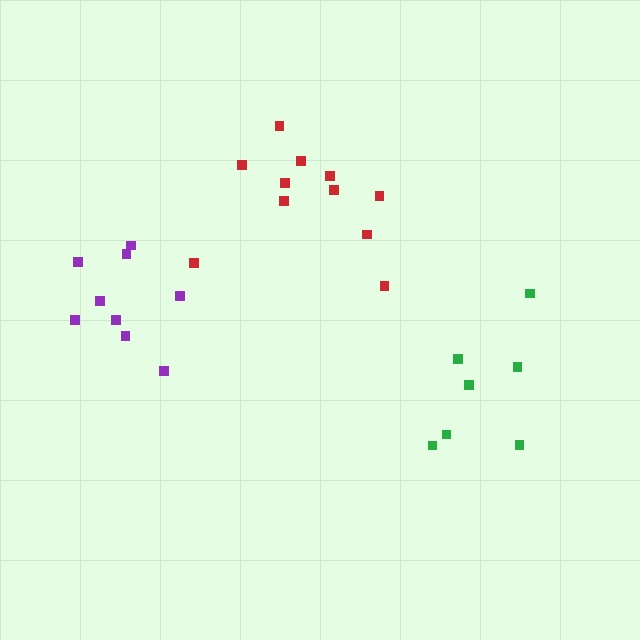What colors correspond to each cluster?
The clusters are colored: red, purple, green.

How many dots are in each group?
Group 1: 11 dots, Group 2: 9 dots, Group 3: 7 dots (27 total).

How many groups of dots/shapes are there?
There are 3 groups.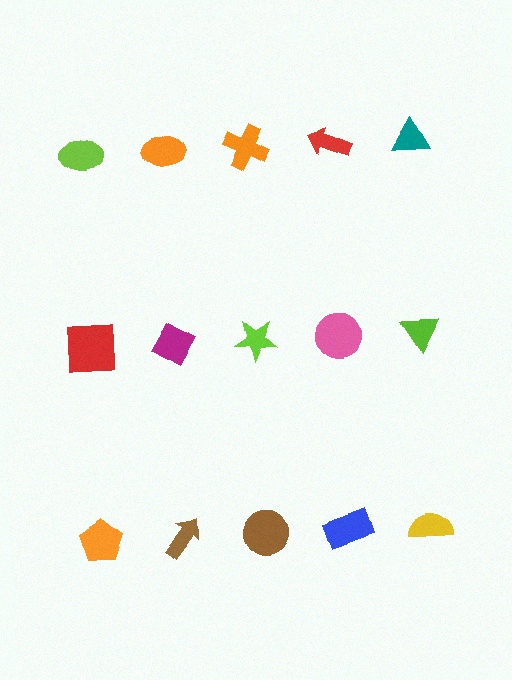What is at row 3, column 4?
A blue rectangle.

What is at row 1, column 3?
An orange cross.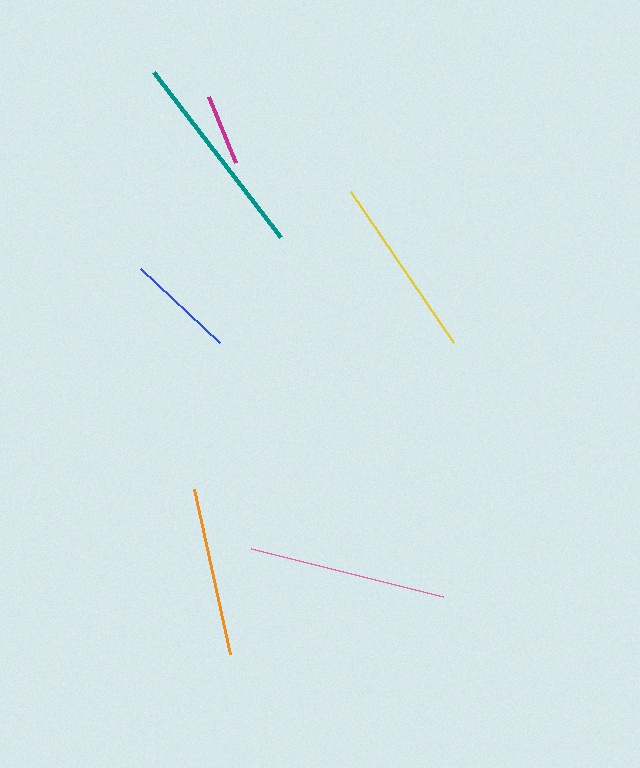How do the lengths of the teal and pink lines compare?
The teal and pink lines are approximately the same length.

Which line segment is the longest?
The teal line is the longest at approximately 208 pixels.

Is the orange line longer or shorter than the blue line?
The orange line is longer than the blue line.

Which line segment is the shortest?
The magenta line is the shortest at approximately 71 pixels.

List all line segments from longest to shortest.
From longest to shortest: teal, pink, yellow, orange, blue, magenta.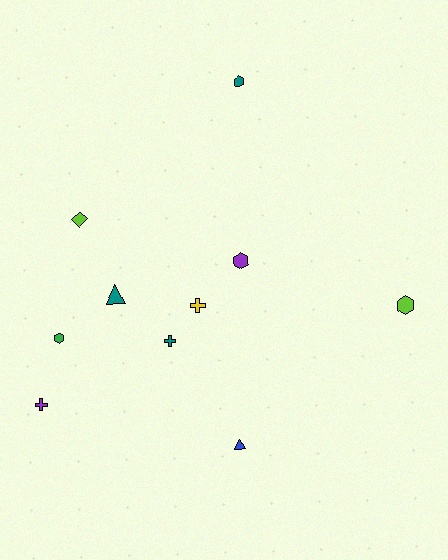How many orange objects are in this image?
There are no orange objects.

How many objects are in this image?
There are 10 objects.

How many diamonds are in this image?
There is 1 diamond.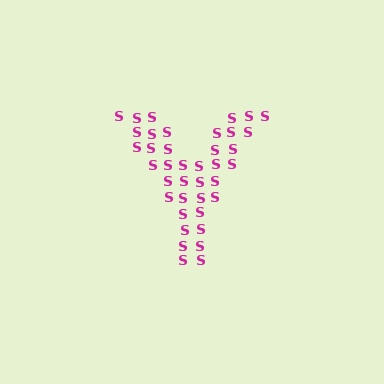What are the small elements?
The small elements are letter S's.